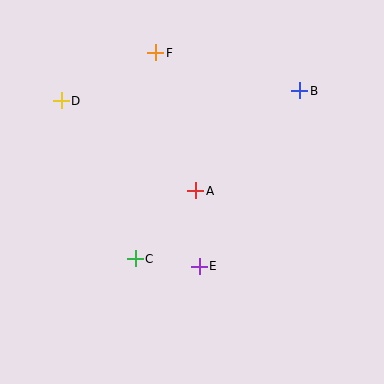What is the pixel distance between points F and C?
The distance between F and C is 207 pixels.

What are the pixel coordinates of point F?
Point F is at (156, 53).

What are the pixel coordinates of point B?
Point B is at (300, 91).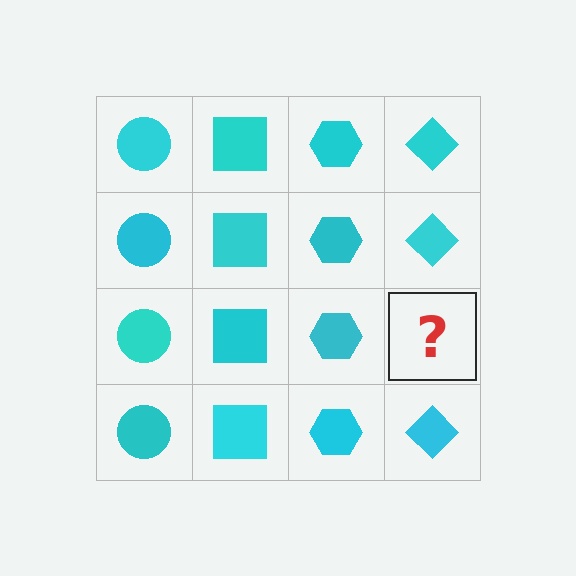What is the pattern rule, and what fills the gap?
The rule is that each column has a consistent shape. The gap should be filled with a cyan diamond.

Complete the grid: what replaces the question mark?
The question mark should be replaced with a cyan diamond.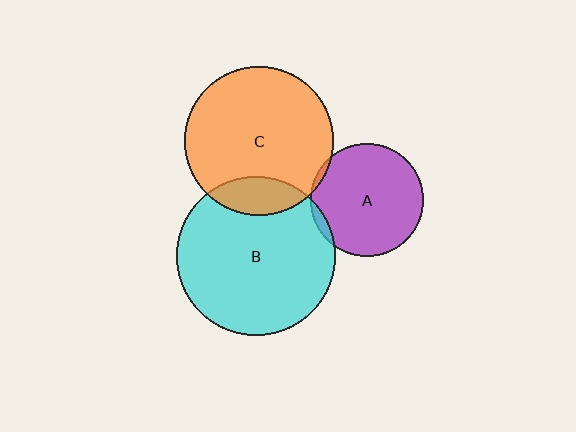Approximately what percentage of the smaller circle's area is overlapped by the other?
Approximately 5%.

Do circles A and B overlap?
Yes.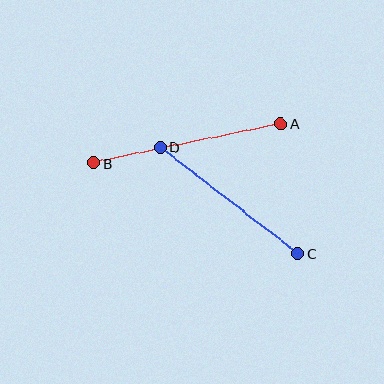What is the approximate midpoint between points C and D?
The midpoint is at approximately (229, 201) pixels.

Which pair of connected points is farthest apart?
Points A and B are farthest apart.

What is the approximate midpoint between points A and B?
The midpoint is at approximately (187, 144) pixels.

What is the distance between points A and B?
The distance is approximately 191 pixels.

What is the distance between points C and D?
The distance is approximately 174 pixels.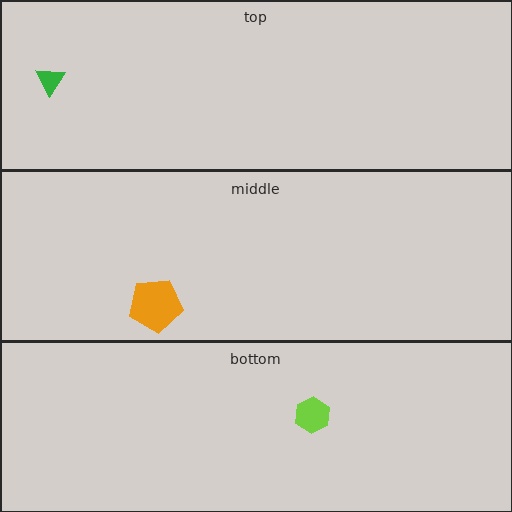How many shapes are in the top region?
1.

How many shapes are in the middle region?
1.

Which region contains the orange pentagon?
The middle region.